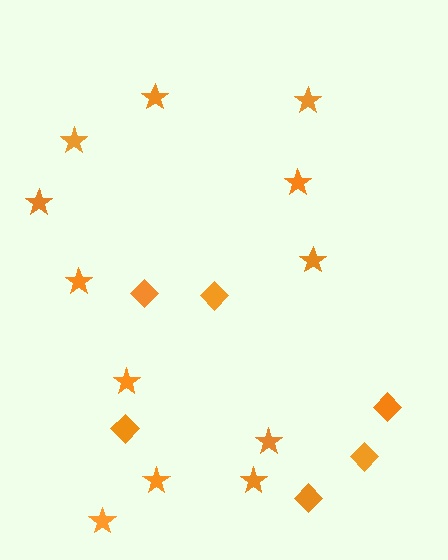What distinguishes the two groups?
There are 2 groups: one group of diamonds (6) and one group of stars (12).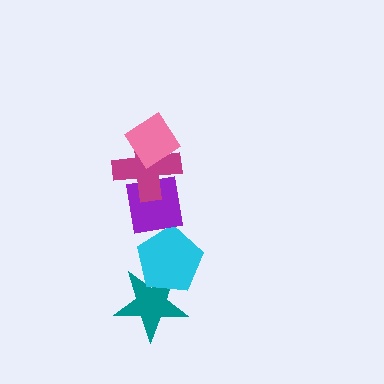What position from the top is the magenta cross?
The magenta cross is 2nd from the top.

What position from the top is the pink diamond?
The pink diamond is 1st from the top.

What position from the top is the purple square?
The purple square is 3rd from the top.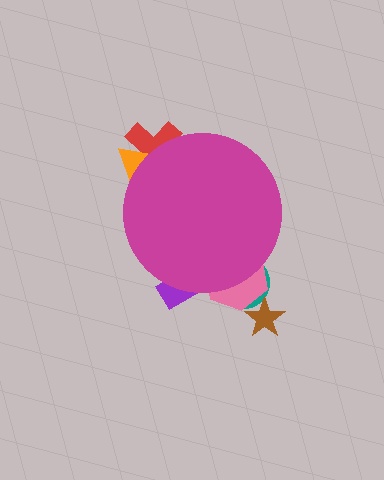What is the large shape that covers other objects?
A magenta circle.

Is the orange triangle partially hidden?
Yes, the orange triangle is partially hidden behind the magenta circle.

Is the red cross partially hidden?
Yes, the red cross is partially hidden behind the magenta circle.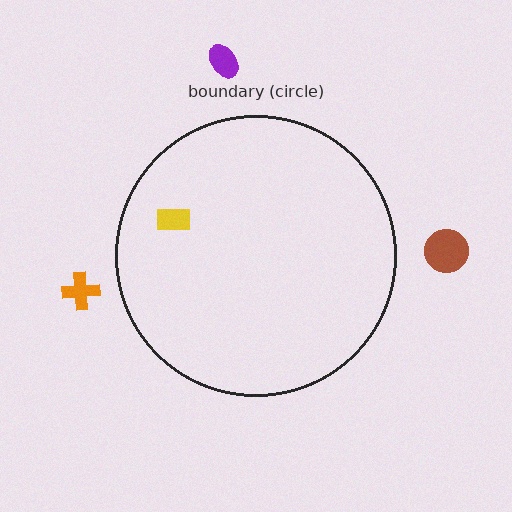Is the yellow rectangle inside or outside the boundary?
Inside.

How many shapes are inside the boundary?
1 inside, 3 outside.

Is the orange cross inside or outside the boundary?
Outside.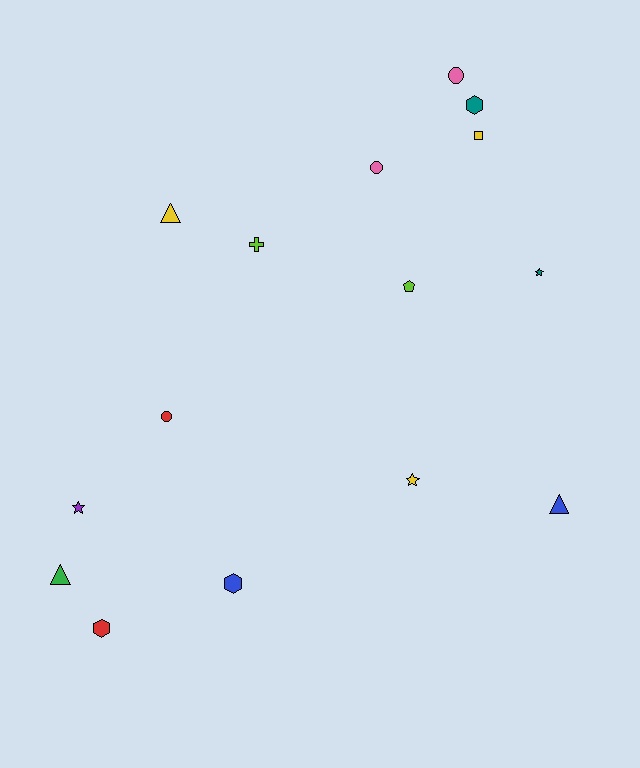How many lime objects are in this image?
There are 2 lime objects.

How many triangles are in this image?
There are 3 triangles.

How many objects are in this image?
There are 15 objects.